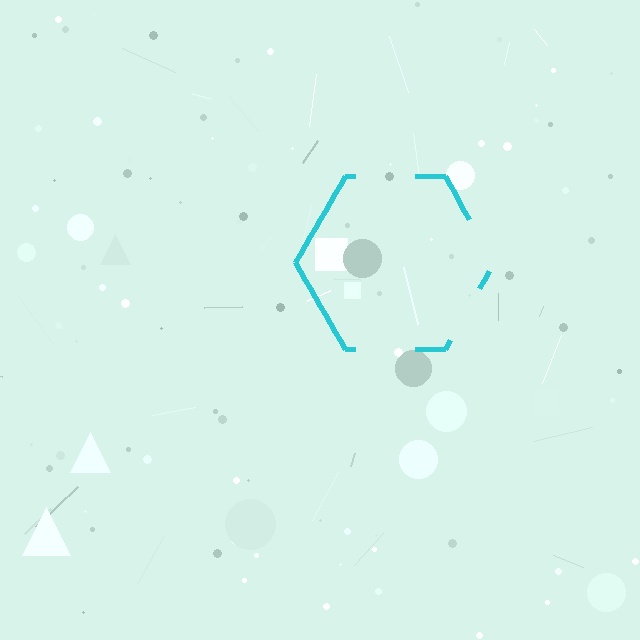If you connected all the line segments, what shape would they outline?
They would outline a hexagon.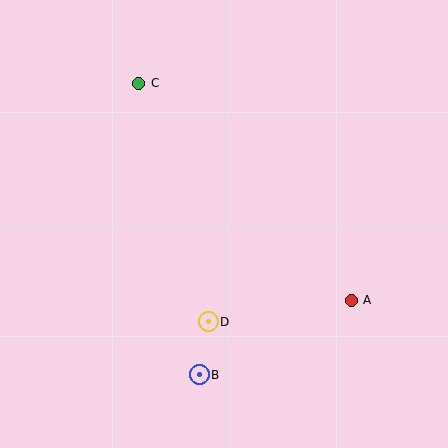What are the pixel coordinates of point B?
Point B is at (199, 375).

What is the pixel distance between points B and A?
The distance between B and A is 169 pixels.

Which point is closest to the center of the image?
Point D at (208, 322) is closest to the center.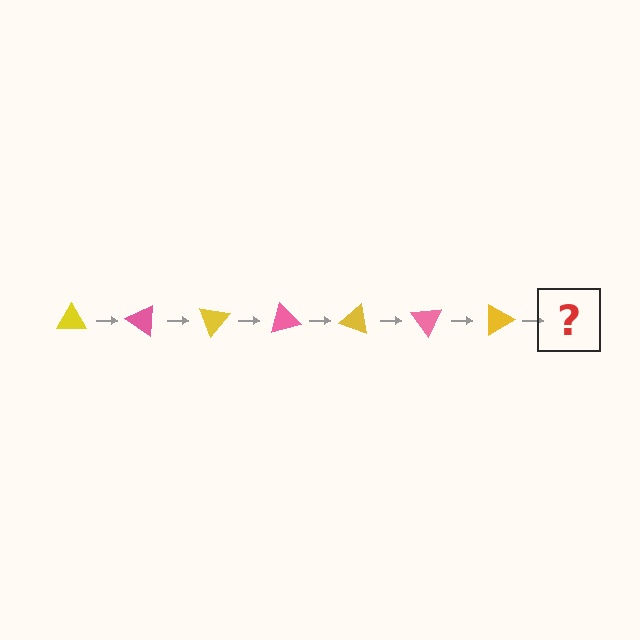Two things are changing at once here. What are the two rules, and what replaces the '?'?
The two rules are that it rotates 35 degrees each step and the color cycles through yellow and pink. The '?' should be a pink triangle, rotated 245 degrees from the start.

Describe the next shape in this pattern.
It should be a pink triangle, rotated 245 degrees from the start.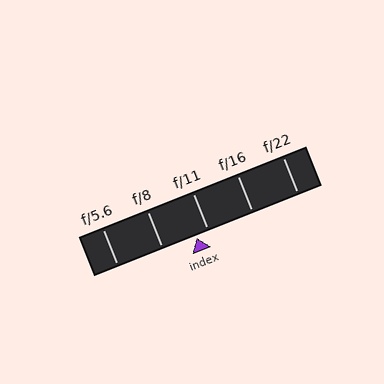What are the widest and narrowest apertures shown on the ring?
The widest aperture shown is f/5.6 and the narrowest is f/22.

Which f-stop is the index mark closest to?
The index mark is closest to f/11.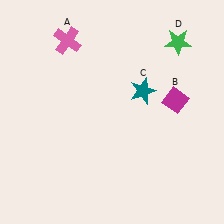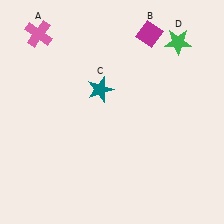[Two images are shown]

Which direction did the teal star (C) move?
The teal star (C) moved left.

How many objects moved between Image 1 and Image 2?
3 objects moved between the two images.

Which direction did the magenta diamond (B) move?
The magenta diamond (B) moved up.